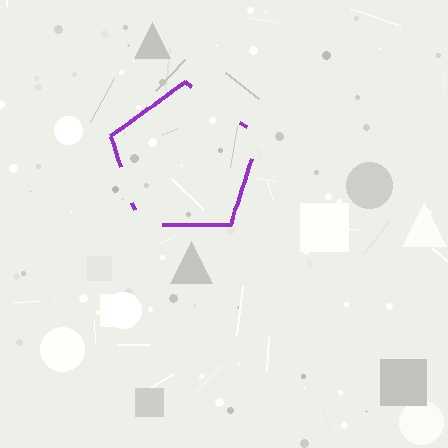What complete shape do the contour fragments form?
The contour fragments form a pentagon.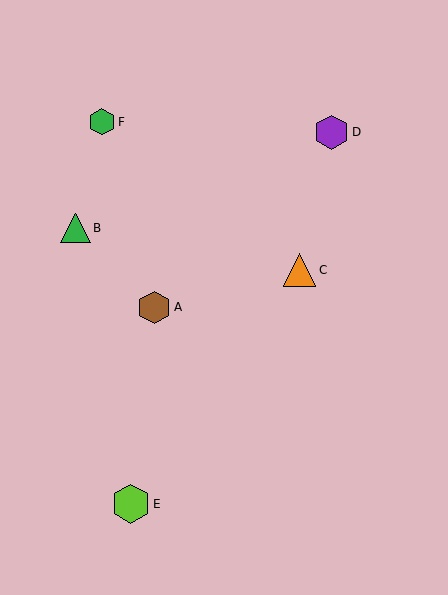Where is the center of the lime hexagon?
The center of the lime hexagon is at (131, 504).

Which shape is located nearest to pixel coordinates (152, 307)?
The brown hexagon (labeled A) at (154, 307) is nearest to that location.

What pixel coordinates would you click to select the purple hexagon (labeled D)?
Click at (332, 132) to select the purple hexagon D.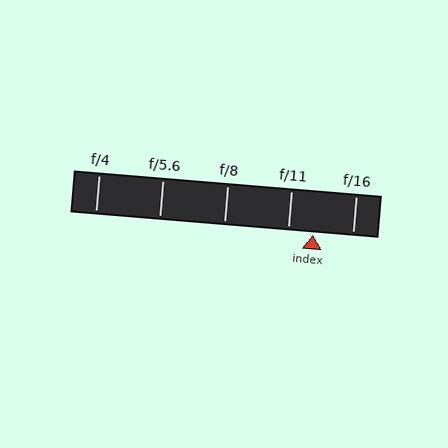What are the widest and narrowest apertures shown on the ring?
The widest aperture shown is f/4 and the narrowest is f/16.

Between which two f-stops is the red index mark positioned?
The index mark is between f/11 and f/16.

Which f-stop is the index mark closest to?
The index mark is closest to f/11.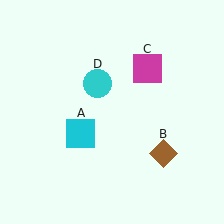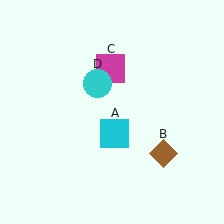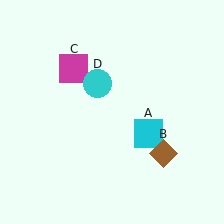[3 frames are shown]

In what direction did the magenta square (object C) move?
The magenta square (object C) moved left.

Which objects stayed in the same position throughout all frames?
Brown diamond (object B) and cyan circle (object D) remained stationary.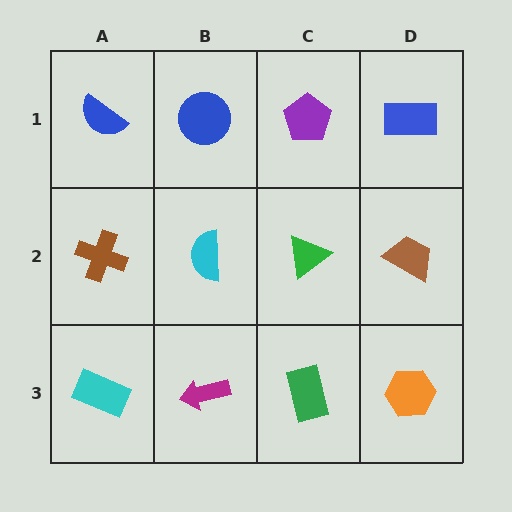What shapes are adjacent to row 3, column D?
A brown trapezoid (row 2, column D), a green rectangle (row 3, column C).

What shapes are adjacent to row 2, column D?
A blue rectangle (row 1, column D), an orange hexagon (row 3, column D), a green triangle (row 2, column C).